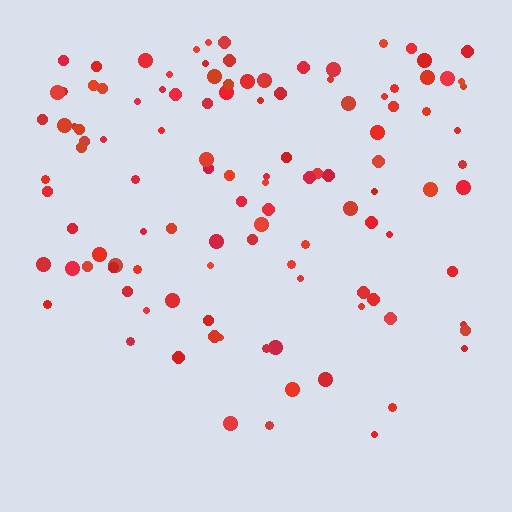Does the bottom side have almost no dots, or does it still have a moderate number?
Still a moderate number, just noticeably fewer than the top.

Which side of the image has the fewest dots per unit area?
The bottom.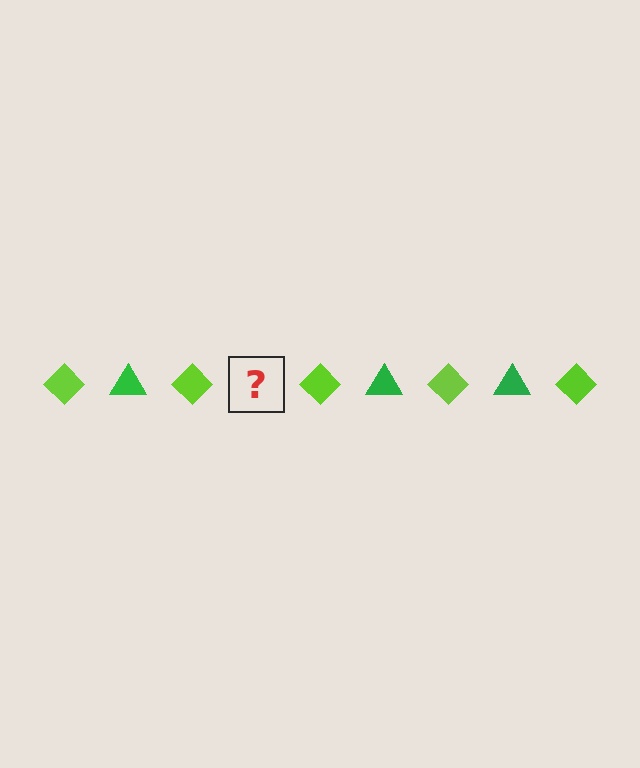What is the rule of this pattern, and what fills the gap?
The rule is that the pattern alternates between lime diamond and green triangle. The gap should be filled with a green triangle.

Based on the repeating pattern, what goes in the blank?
The blank should be a green triangle.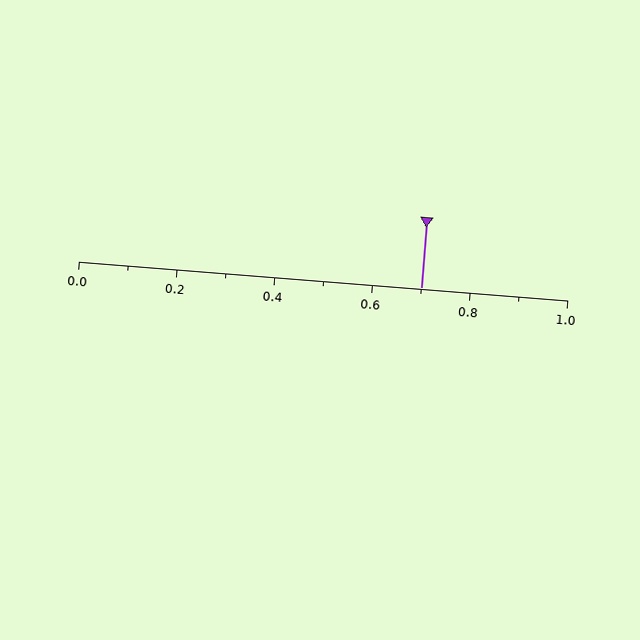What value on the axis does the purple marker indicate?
The marker indicates approximately 0.7.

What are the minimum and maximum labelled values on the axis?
The axis runs from 0.0 to 1.0.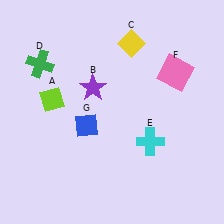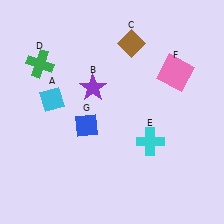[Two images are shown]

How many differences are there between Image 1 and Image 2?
There are 2 differences between the two images.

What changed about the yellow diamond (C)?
In Image 1, C is yellow. In Image 2, it changed to brown.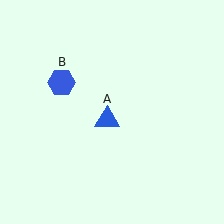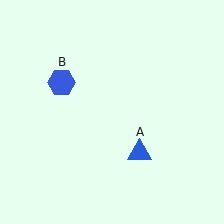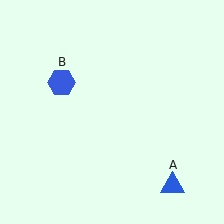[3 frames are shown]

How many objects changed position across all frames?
1 object changed position: blue triangle (object A).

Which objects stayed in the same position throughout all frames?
Blue hexagon (object B) remained stationary.